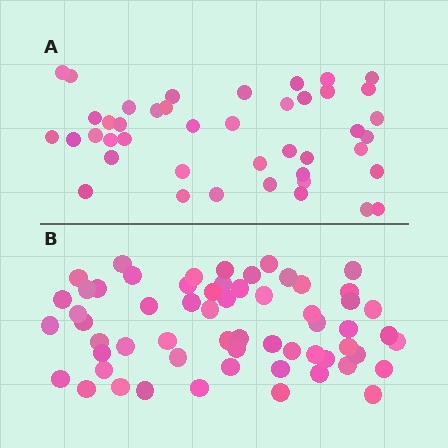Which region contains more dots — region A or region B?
Region B (the bottom region) has more dots.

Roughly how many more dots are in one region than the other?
Region B has approximately 15 more dots than region A.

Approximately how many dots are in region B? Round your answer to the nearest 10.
About 60 dots.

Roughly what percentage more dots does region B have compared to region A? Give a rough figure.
About 40% more.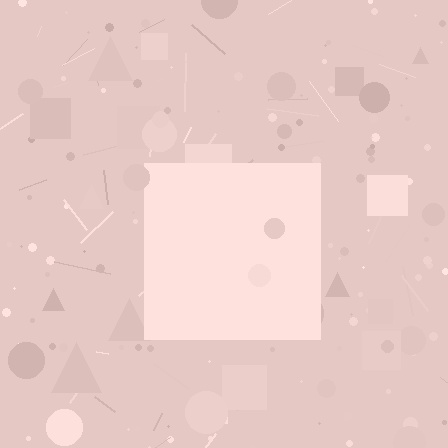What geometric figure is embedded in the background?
A square is embedded in the background.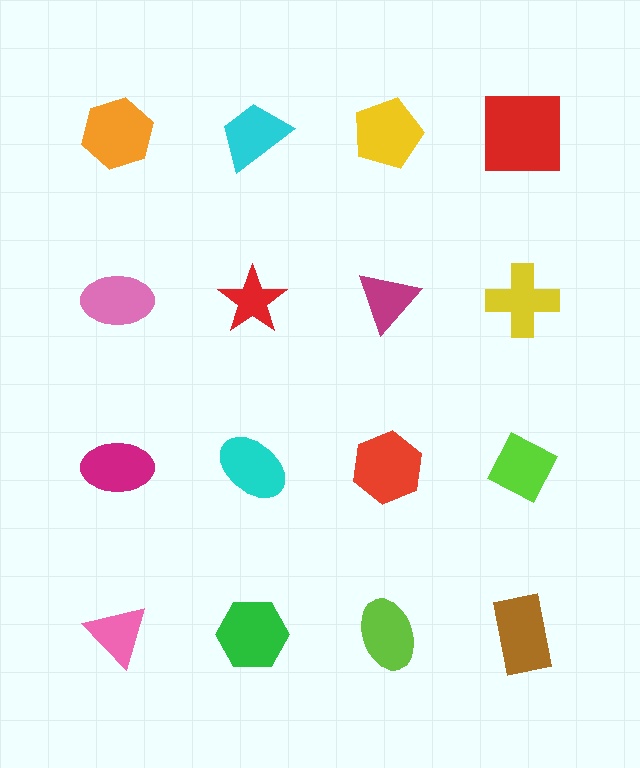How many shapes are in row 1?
4 shapes.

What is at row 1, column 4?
A red square.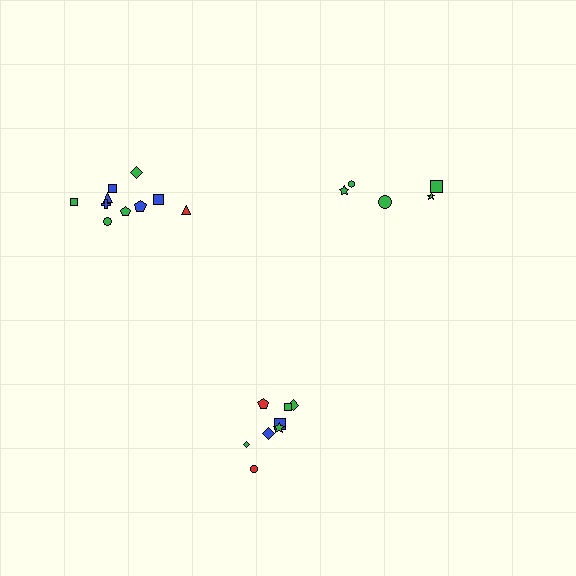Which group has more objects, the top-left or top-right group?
The top-left group.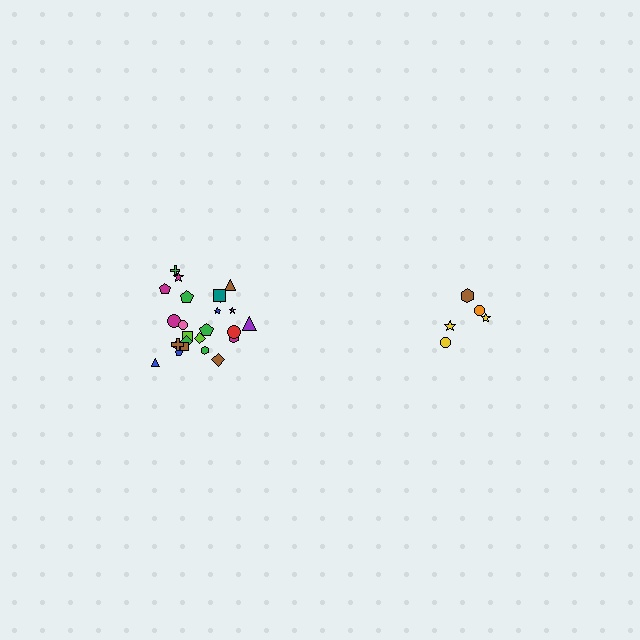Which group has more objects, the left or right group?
The left group.